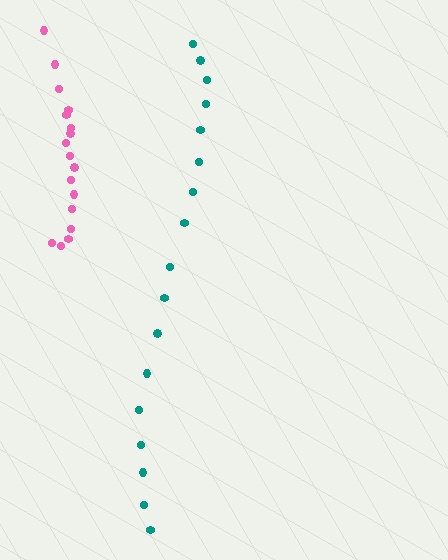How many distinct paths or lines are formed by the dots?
There are 2 distinct paths.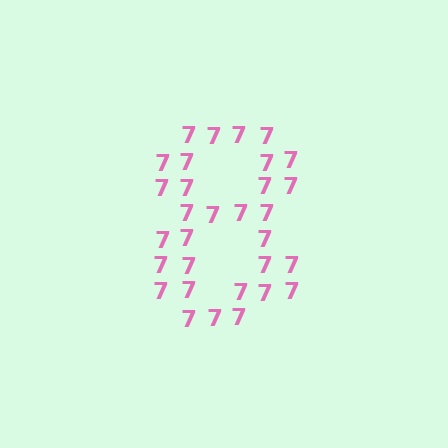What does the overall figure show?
The overall figure shows the digit 8.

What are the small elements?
The small elements are digit 7's.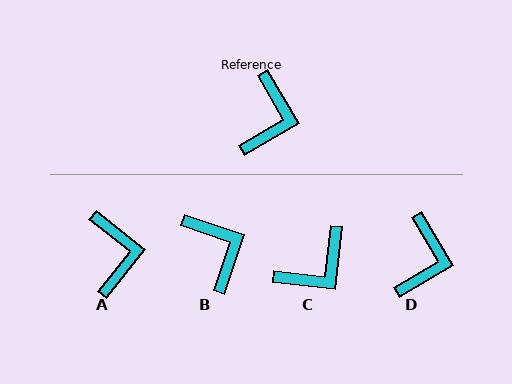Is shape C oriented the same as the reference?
No, it is off by about 37 degrees.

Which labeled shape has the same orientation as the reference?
D.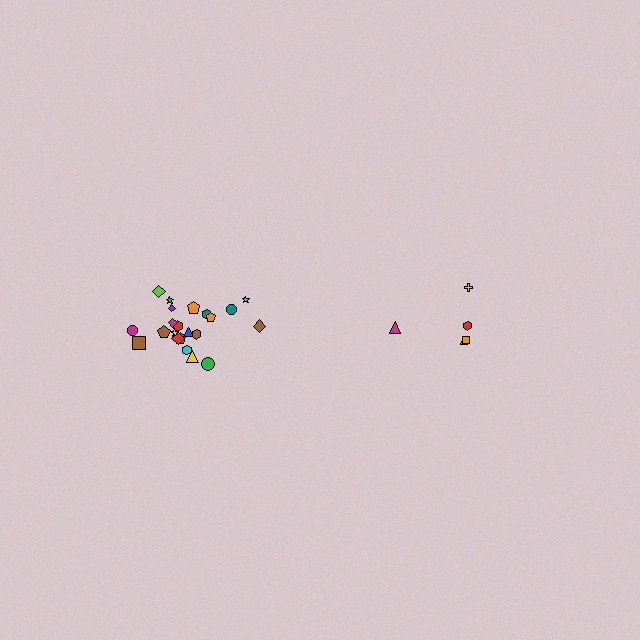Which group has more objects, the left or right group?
The left group.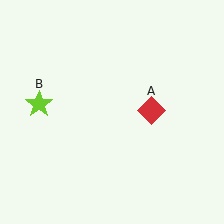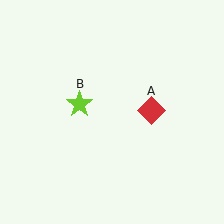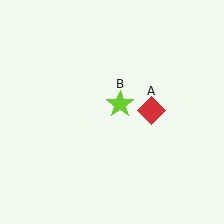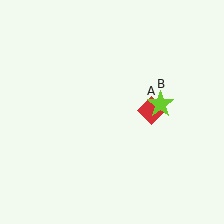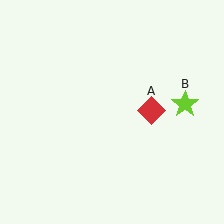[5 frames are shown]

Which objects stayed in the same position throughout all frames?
Red diamond (object A) remained stationary.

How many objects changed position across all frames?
1 object changed position: lime star (object B).